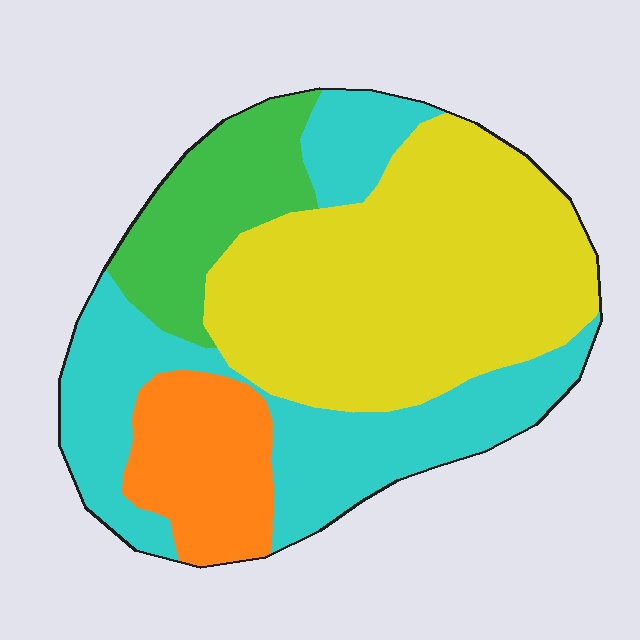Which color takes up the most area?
Yellow, at roughly 40%.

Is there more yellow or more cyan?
Yellow.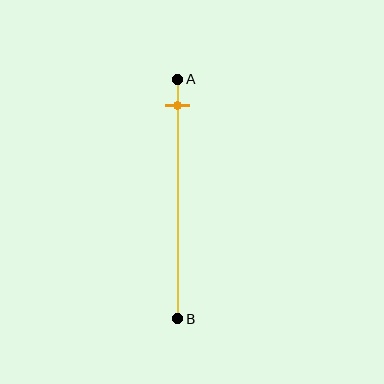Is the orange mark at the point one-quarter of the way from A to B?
No, the mark is at about 10% from A, not at the 25% one-quarter point.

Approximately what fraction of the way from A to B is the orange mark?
The orange mark is approximately 10% of the way from A to B.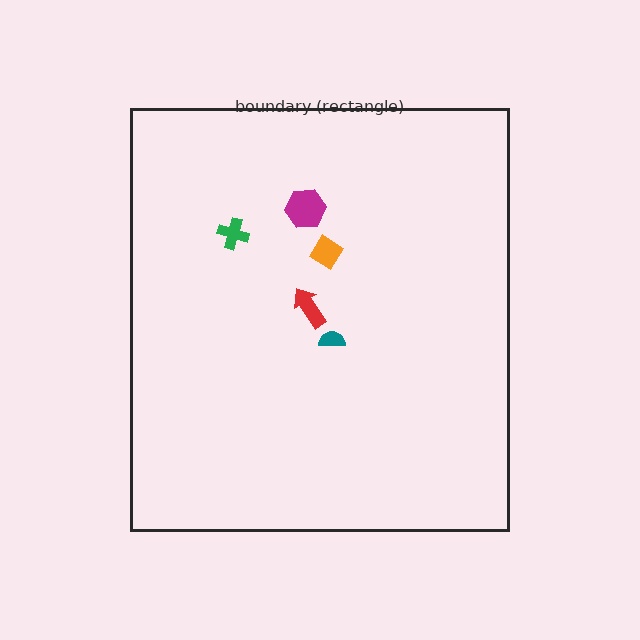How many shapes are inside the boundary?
5 inside, 0 outside.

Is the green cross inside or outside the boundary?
Inside.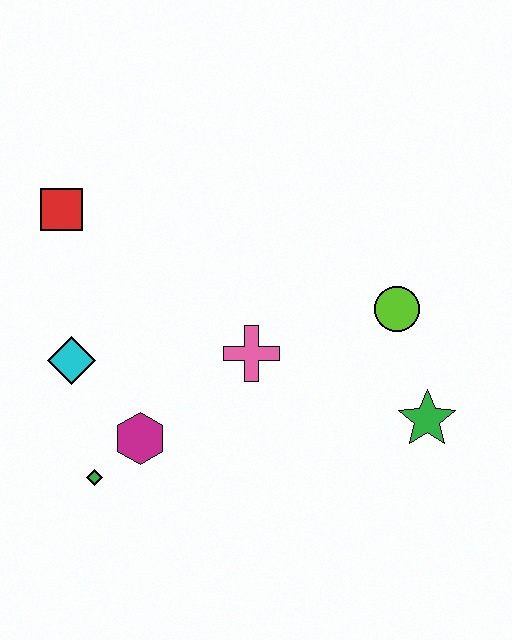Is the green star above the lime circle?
No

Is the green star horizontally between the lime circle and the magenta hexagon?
No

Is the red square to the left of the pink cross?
Yes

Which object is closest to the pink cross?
The magenta hexagon is closest to the pink cross.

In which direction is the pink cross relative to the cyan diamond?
The pink cross is to the right of the cyan diamond.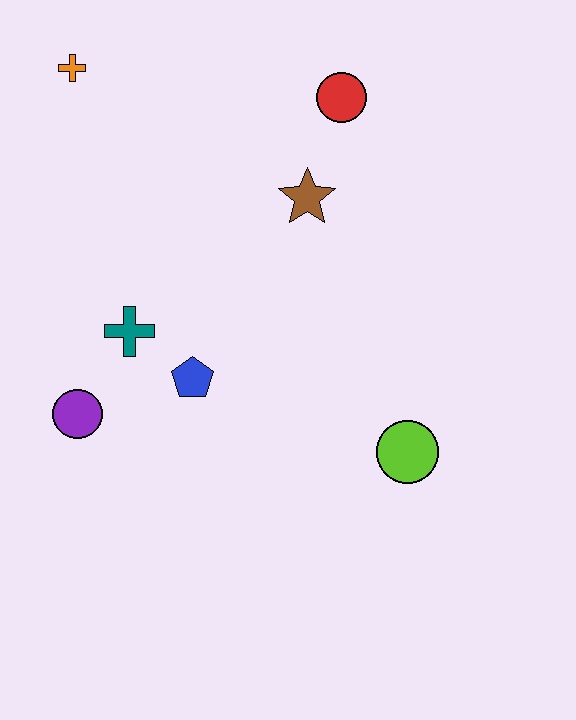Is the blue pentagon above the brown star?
No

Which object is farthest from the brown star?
The purple circle is farthest from the brown star.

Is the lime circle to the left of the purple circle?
No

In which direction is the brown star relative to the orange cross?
The brown star is to the right of the orange cross.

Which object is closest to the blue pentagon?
The teal cross is closest to the blue pentagon.